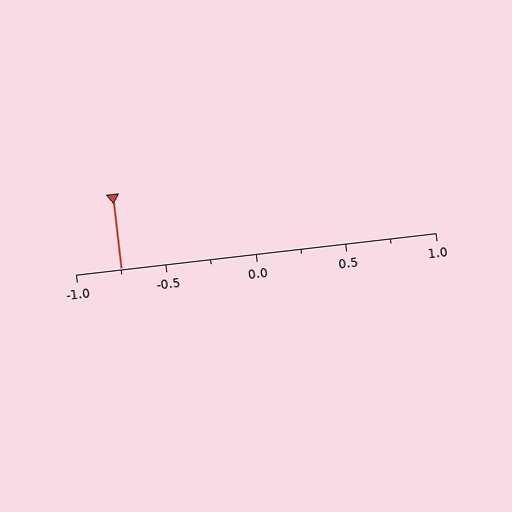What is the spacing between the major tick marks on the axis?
The major ticks are spaced 0.5 apart.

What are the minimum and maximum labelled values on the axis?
The axis runs from -1.0 to 1.0.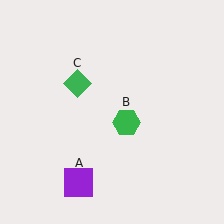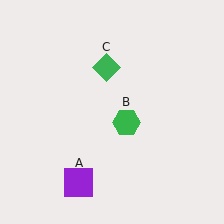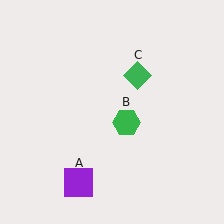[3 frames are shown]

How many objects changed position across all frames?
1 object changed position: green diamond (object C).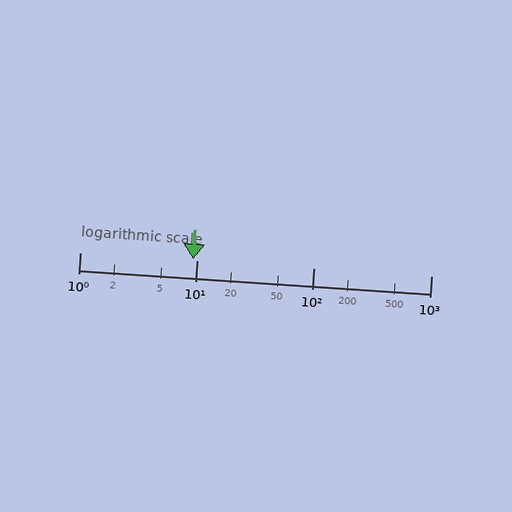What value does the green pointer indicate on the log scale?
The pointer indicates approximately 9.2.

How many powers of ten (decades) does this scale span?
The scale spans 3 decades, from 1 to 1000.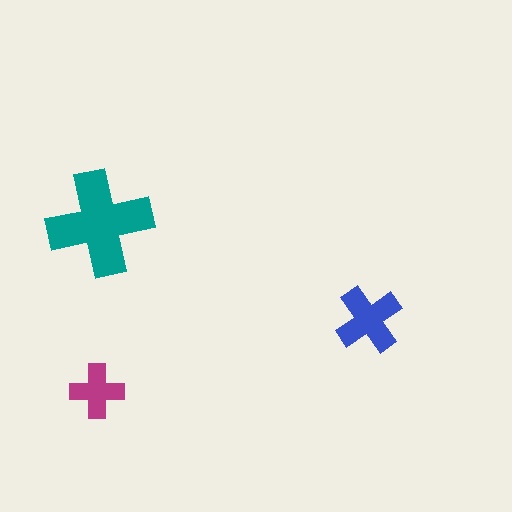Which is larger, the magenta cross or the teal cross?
The teal one.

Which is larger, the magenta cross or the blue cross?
The blue one.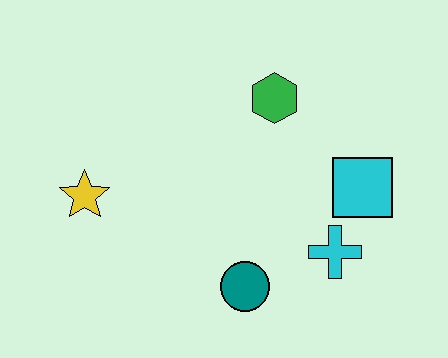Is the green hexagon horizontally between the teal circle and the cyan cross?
Yes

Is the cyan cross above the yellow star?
No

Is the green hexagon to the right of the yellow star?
Yes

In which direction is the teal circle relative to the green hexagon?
The teal circle is below the green hexagon.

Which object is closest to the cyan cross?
The cyan square is closest to the cyan cross.